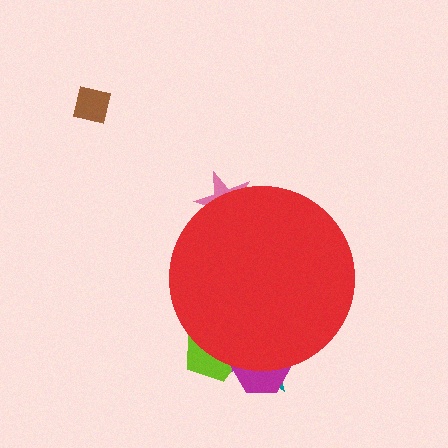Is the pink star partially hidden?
Yes, the pink star is partially hidden behind the red circle.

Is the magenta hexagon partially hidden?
Yes, the magenta hexagon is partially hidden behind the red circle.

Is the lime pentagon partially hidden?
Yes, the lime pentagon is partially hidden behind the red circle.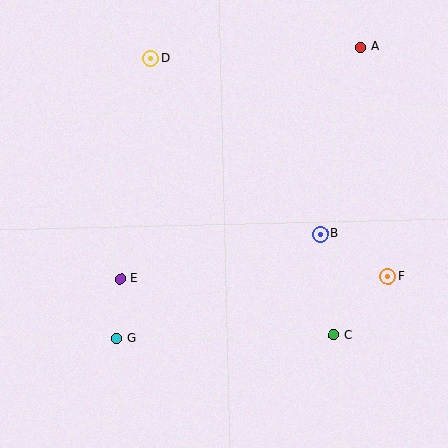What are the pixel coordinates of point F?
Point F is at (388, 276).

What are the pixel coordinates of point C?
Point C is at (334, 335).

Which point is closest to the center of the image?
Point B at (321, 234) is closest to the center.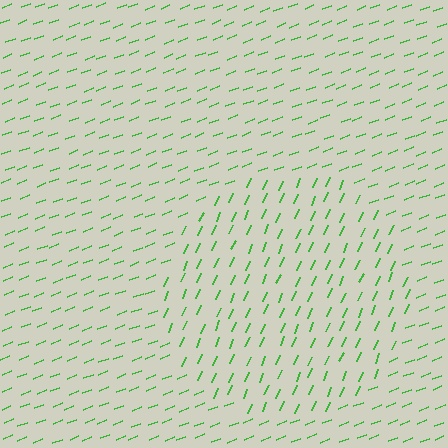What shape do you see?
I see a circle.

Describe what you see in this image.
The image is filled with small green line segments. A circle region in the image has lines oriented differently from the surrounding lines, creating a visible texture boundary.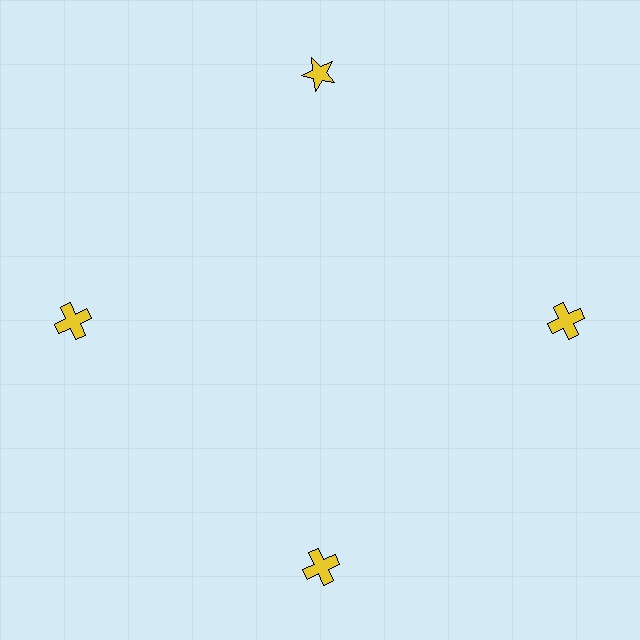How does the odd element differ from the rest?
It has a different shape: star instead of cross.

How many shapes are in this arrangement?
There are 4 shapes arranged in a ring pattern.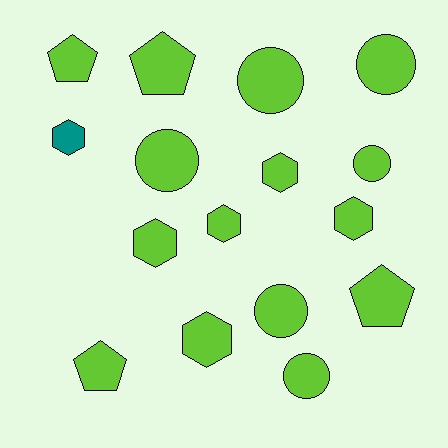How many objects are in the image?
There are 16 objects.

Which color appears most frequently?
Lime, with 15 objects.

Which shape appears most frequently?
Hexagon, with 6 objects.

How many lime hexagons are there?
There are 5 lime hexagons.